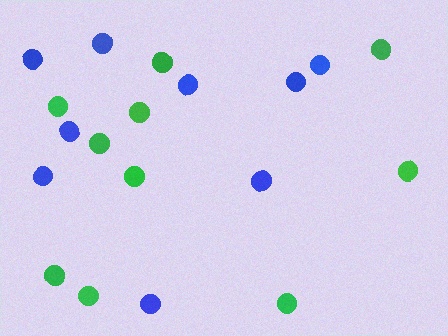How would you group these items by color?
There are 2 groups: one group of blue circles (9) and one group of green circles (10).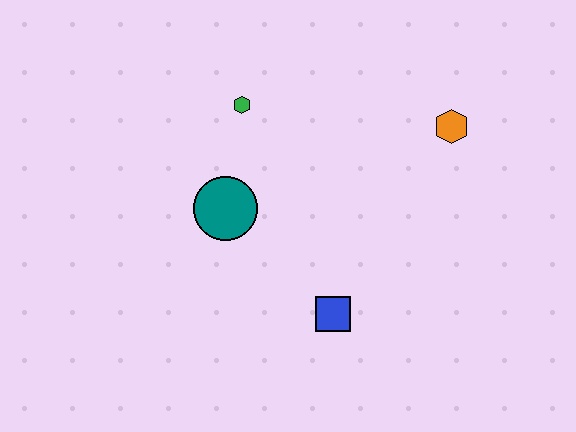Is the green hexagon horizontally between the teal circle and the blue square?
Yes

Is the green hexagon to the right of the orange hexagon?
No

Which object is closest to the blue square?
The teal circle is closest to the blue square.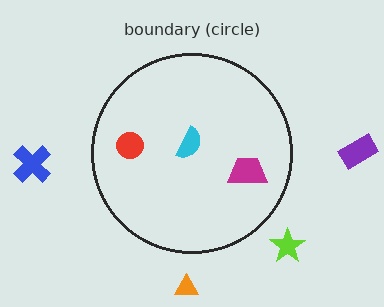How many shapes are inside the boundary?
3 inside, 4 outside.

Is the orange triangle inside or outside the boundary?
Outside.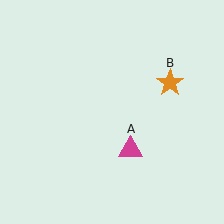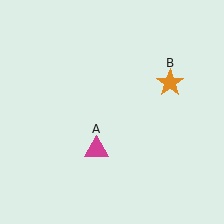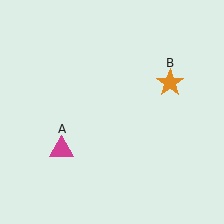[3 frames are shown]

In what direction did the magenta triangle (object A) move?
The magenta triangle (object A) moved left.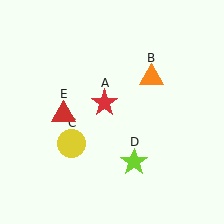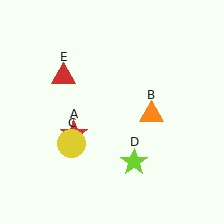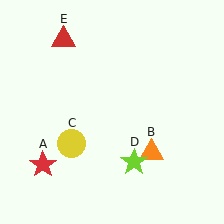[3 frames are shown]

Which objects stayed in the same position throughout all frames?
Yellow circle (object C) and lime star (object D) remained stationary.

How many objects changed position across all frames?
3 objects changed position: red star (object A), orange triangle (object B), red triangle (object E).